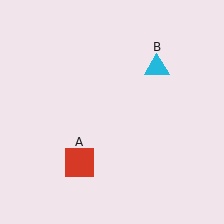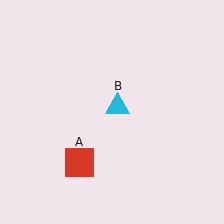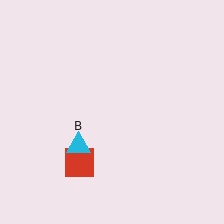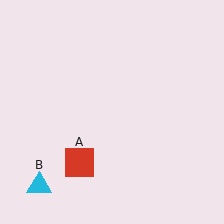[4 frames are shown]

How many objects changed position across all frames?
1 object changed position: cyan triangle (object B).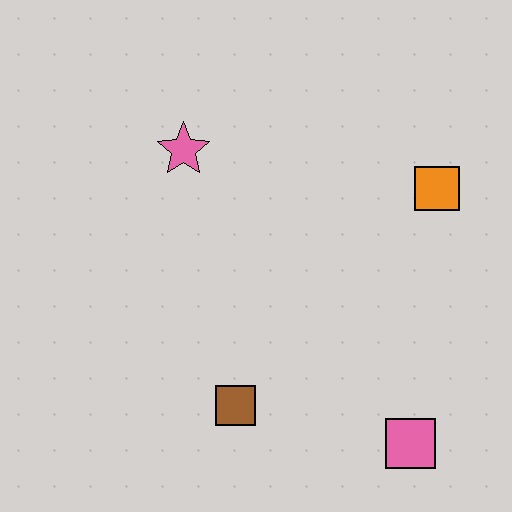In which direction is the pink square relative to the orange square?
The pink square is below the orange square.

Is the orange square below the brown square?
No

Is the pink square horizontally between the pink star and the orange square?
Yes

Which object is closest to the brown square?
The pink square is closest to the brown square.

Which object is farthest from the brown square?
The orange square is farthest from the brown square.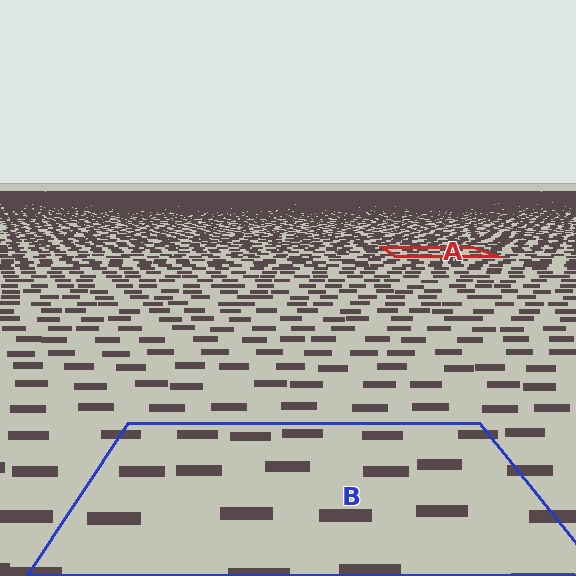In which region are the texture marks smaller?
The texture marks are smaller in region A, because it is farther away.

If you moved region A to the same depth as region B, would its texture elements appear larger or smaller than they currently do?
They would appear larger. At a closer depth, the same texture elements are projected at a bigger on-screen size.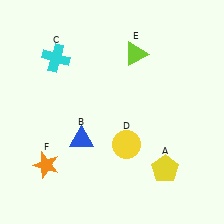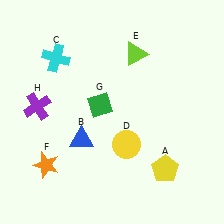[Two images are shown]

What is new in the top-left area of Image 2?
A green diamond (G) was added in the top-left area of Image 2.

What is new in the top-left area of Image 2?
A purple cross (H) was added in the top-left area of Image 2.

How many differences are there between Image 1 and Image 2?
There are 2 differences between the two images.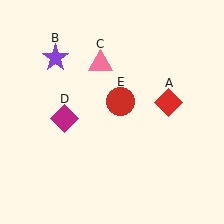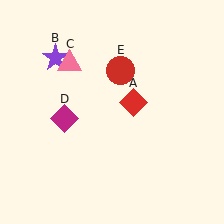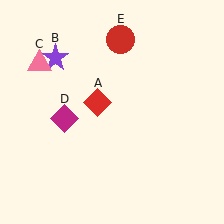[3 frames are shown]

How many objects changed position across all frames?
3 objects changed position: red diamond (object A), pink triangle (object C), red circle (object E).